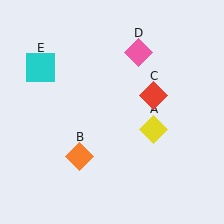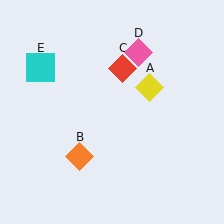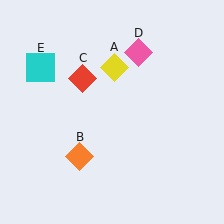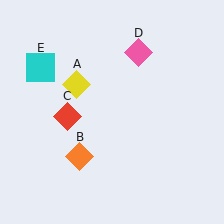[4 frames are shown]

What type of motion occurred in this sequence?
The yellow diamond (object A), red diamond (object C) rotated counterclockwise around the center of the scene.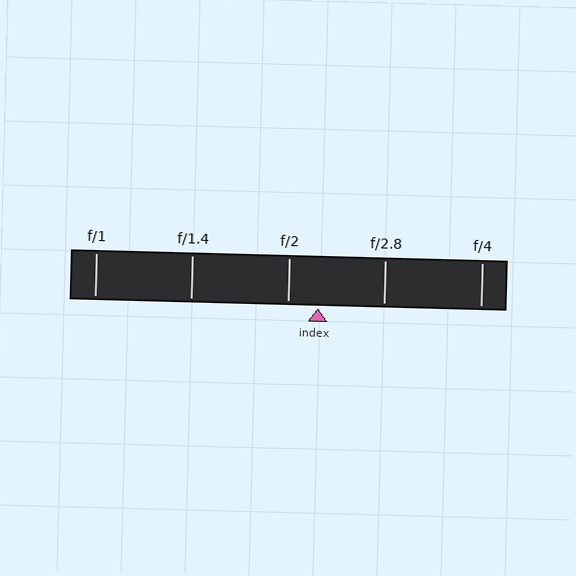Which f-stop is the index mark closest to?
The index mark is closest to f/2.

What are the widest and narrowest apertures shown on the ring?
The widest aperture shown is f/1 and the narrowest is f/4.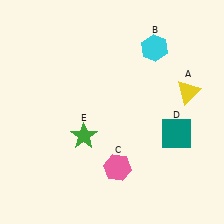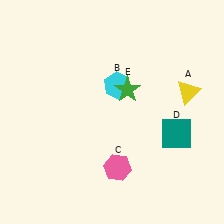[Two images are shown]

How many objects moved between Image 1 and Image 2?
2 objects moved between the two images.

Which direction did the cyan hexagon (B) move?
The cyan hexagon (B) moved down.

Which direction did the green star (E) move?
The green star (E) moved up.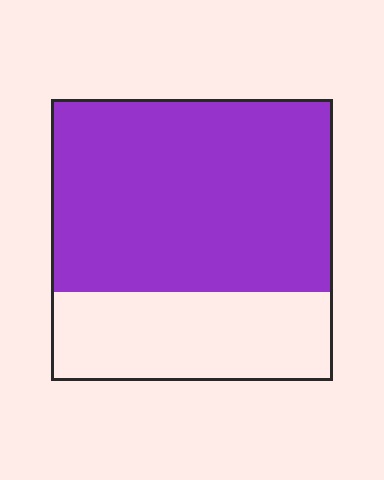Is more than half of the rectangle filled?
Yes.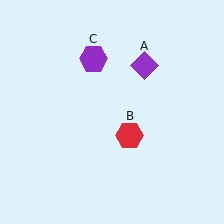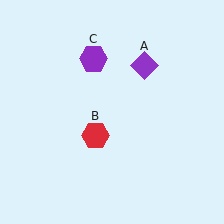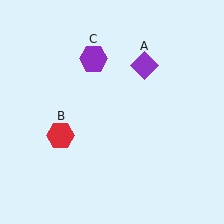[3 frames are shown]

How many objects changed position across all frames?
1 object changed position: red hexagon (object B).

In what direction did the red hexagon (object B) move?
The red hexagon (object B) moved left.